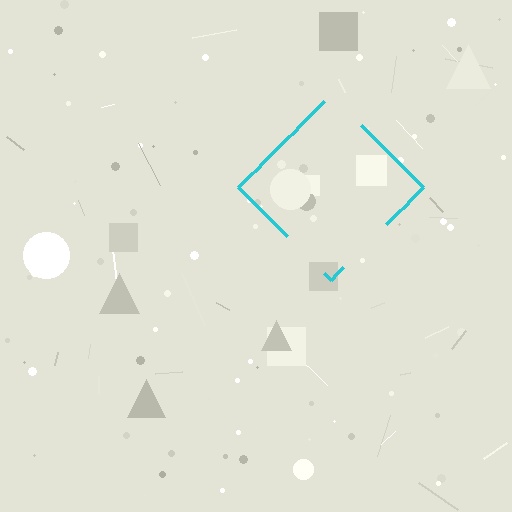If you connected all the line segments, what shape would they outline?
They would outline a diamond.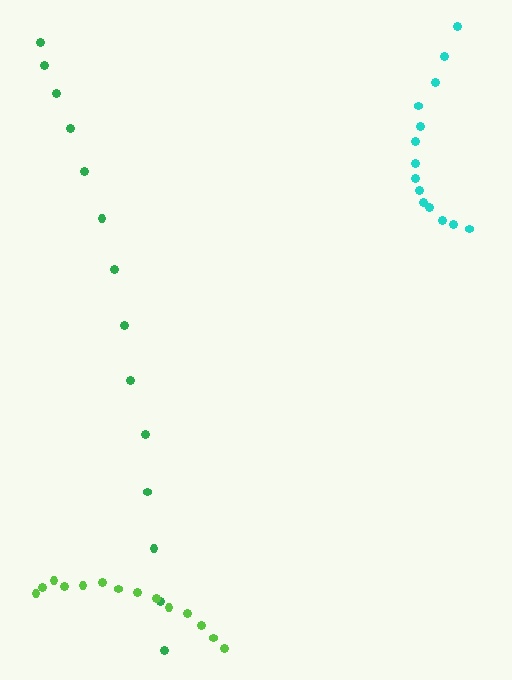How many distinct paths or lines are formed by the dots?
There are 3 distinct paths.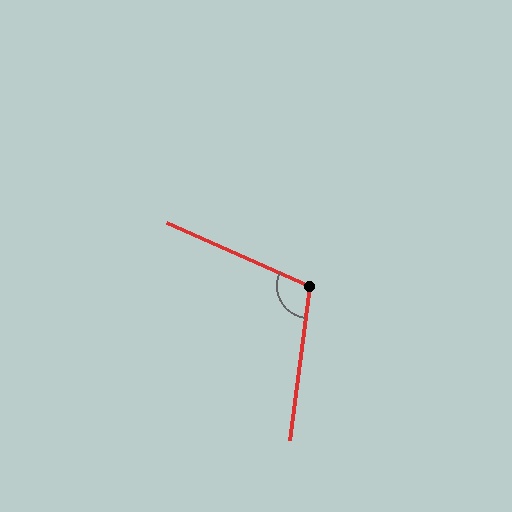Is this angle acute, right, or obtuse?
It is obtuse.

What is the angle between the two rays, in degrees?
Approximately 107 degrees.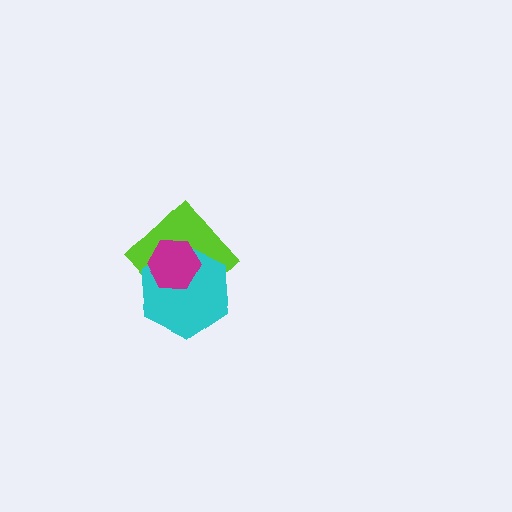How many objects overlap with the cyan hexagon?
2 objects overlap with the cyan hexagon.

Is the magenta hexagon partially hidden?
No, no other shape covers it.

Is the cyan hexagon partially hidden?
Yes, it is partially covered by another shape.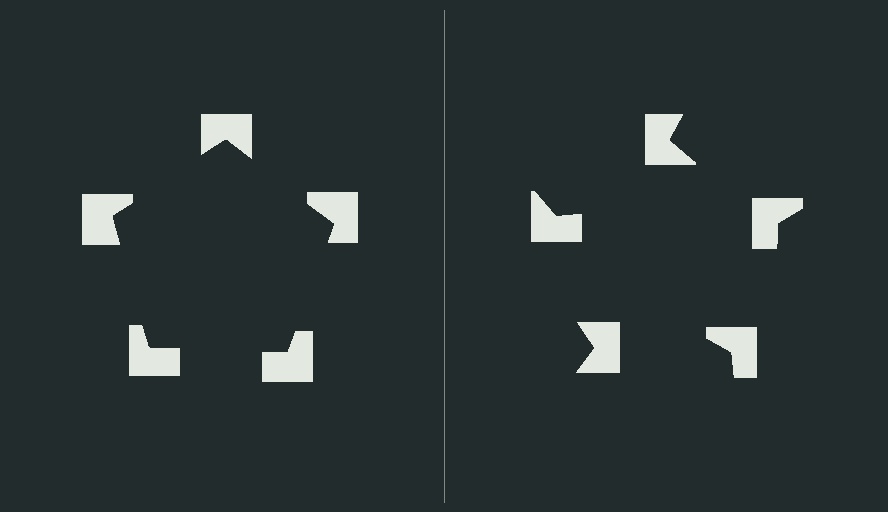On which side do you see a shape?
An illusory pentagon appears on the left side. On the right side the wedge cuts are rotated, so no coherent shape forms.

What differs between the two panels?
The notched squares are positioned identically on both sides; only the wedge orientations differ. On the left they align to a pentagon; on the right they are misaligned.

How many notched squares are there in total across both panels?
10 — 5 on each side.